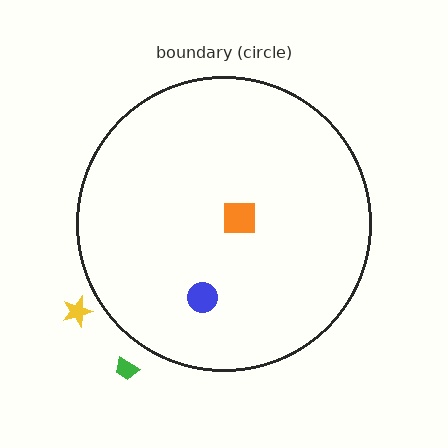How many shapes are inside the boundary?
2 inside, 2 outside.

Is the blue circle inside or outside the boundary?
Inside.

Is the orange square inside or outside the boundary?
Inside.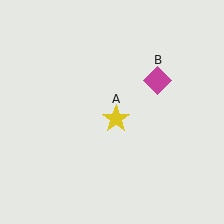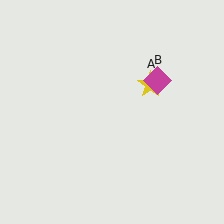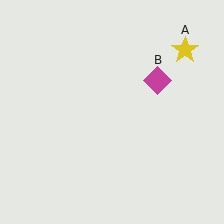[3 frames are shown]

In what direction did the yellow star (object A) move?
The yellow star (object A) moved up and to the right.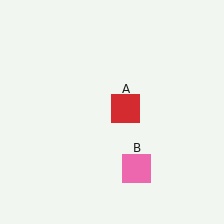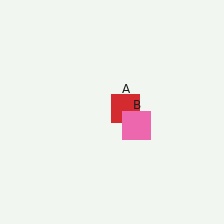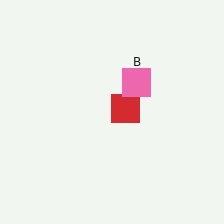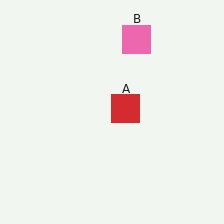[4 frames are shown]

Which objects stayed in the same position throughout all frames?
Red square (object A) remained stationary.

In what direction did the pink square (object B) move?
The pink square (object B) moved up.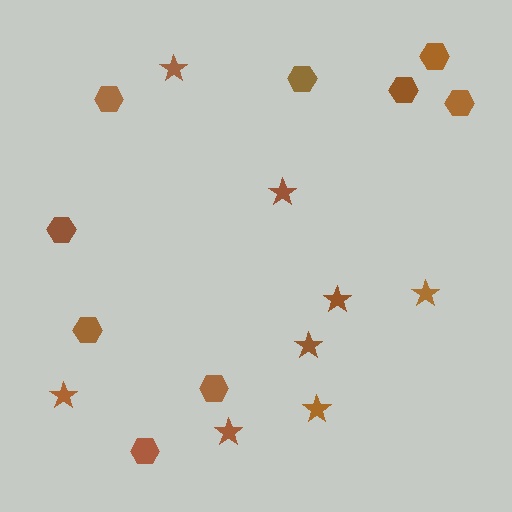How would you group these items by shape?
There are 2 groups: one group of hexagons (9) and one group of stars (8).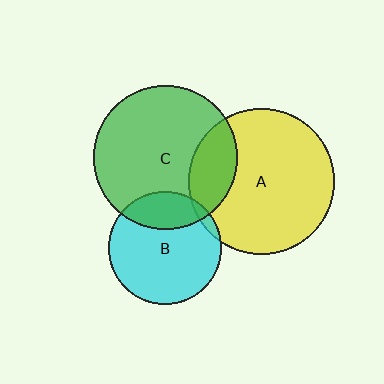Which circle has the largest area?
Circle A (yellow).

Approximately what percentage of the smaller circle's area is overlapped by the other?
Approximately 5%.